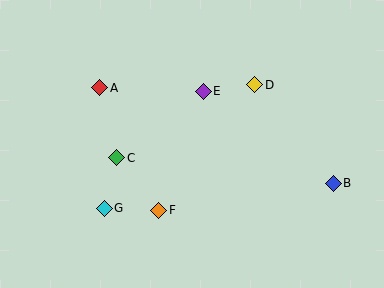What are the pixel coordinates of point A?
Point A is at (100, 88).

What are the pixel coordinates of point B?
Point B is at (333, 183).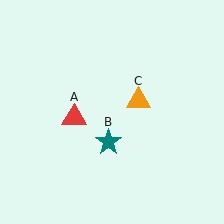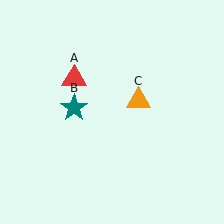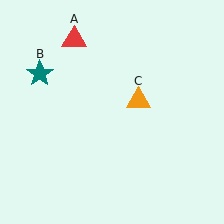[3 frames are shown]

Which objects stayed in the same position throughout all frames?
Orange triangle (object C) remained stationary.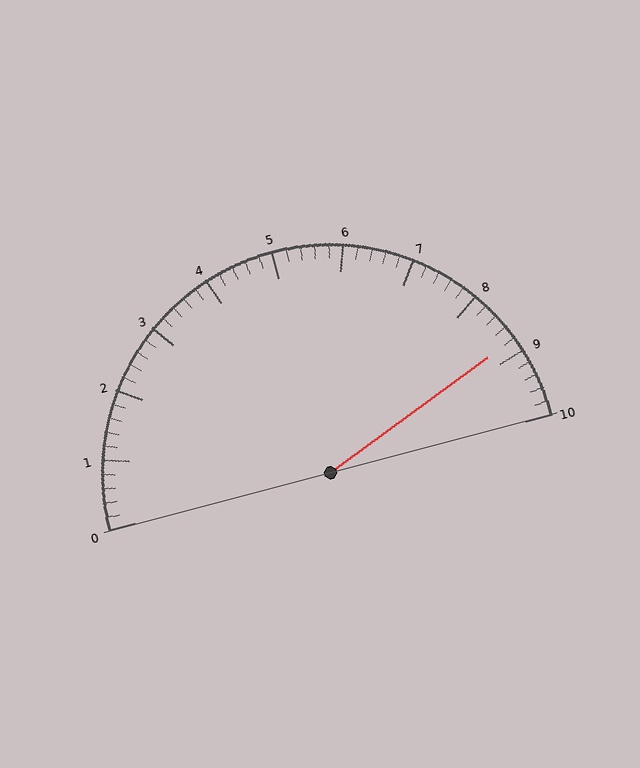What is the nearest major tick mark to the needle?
The nearest major tick mark is 9.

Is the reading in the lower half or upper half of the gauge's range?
The reading is in the upper half of the range (0 to 10).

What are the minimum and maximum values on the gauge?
The gauge ranges from 0 to 10.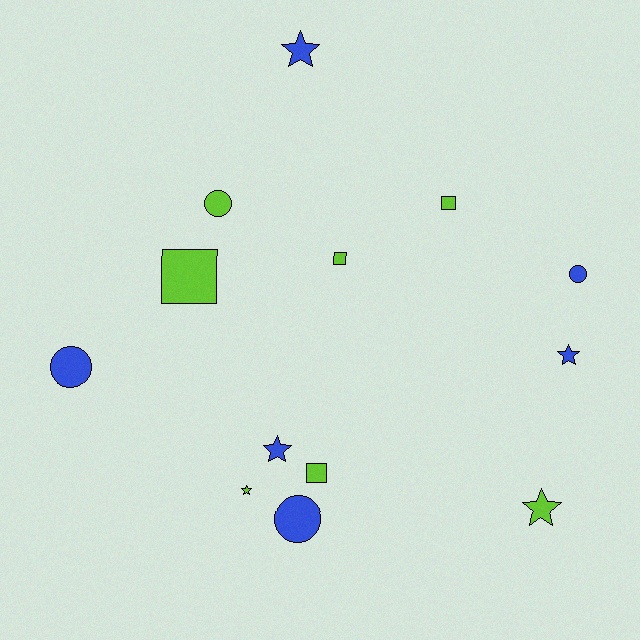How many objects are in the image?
There are 13 objects.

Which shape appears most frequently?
Star, with 5 objects.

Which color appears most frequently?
Lime, with 7 objects.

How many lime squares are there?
There are 4 lime squares.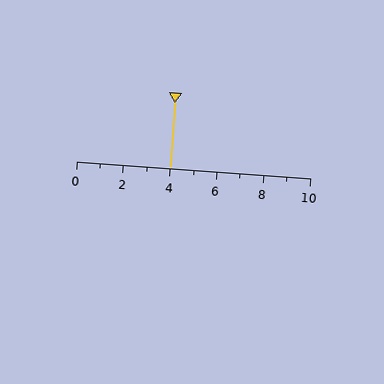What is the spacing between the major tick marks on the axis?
The major ticks are spaced 2 apart.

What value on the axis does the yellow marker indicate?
The marker indicates approximately 4.